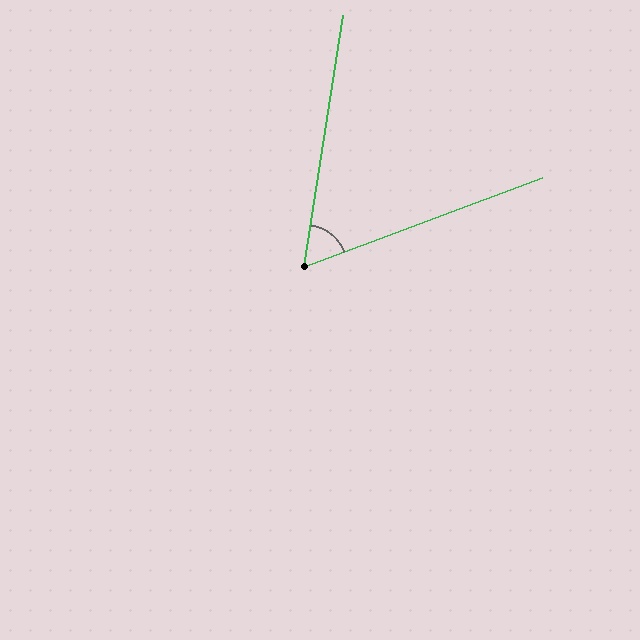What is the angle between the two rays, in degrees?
Approximately 61 degrees.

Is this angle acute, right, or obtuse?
It is acute.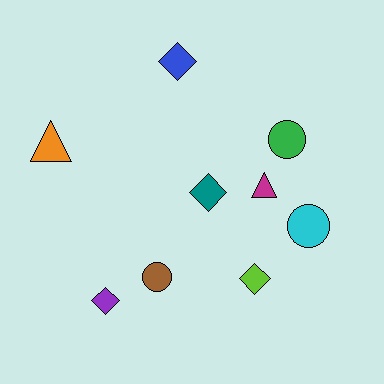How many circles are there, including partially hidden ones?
There are 3 circles.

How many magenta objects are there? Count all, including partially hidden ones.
There is 1 magenta object.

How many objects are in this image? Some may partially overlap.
There are 9 objects.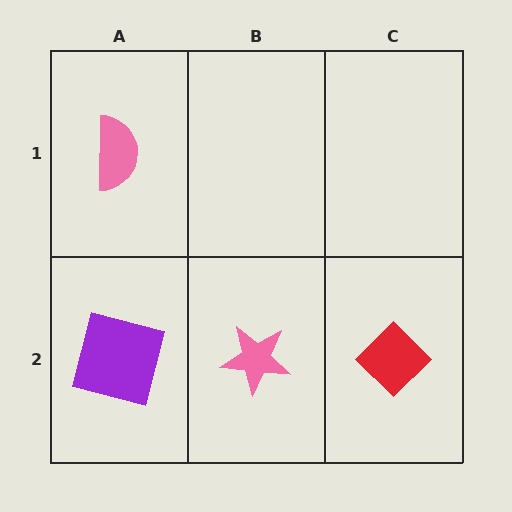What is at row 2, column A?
A purple square.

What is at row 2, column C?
A red diamond.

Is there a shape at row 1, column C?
No, that cell is empty.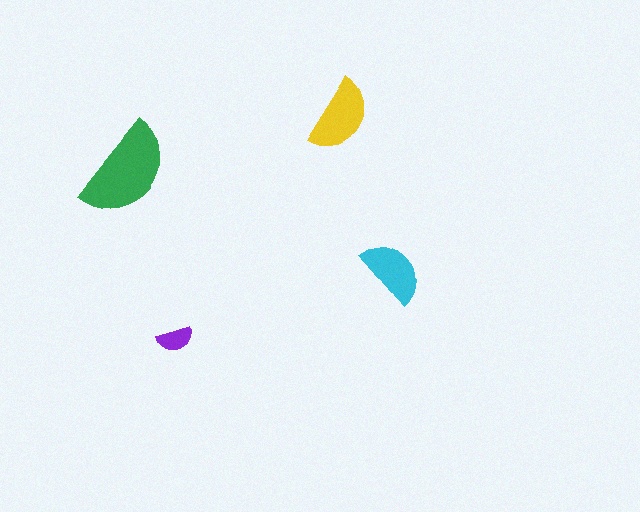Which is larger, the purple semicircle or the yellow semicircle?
The yellow one.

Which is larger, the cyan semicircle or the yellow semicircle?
The yellow one.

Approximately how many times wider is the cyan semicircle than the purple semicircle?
About 2 times wider.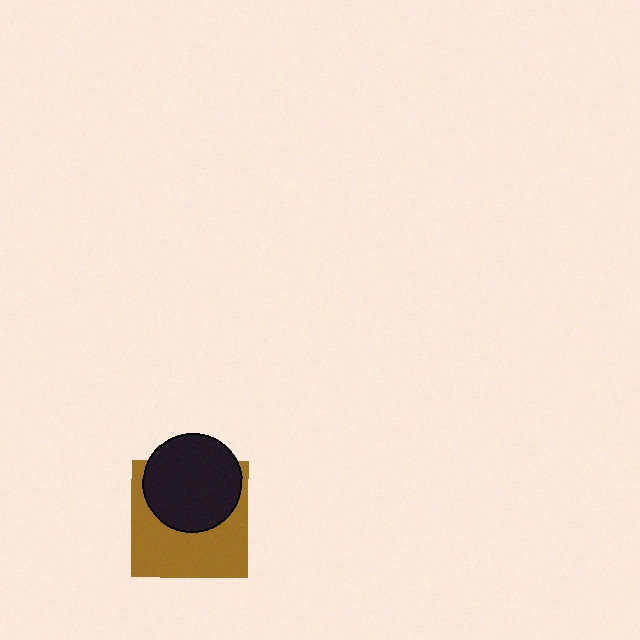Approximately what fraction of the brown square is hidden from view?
Roughly 44% of the brown square is hidden behind the black circle.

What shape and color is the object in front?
The object in front is a black circle.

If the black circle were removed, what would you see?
You would see the complete brown square.